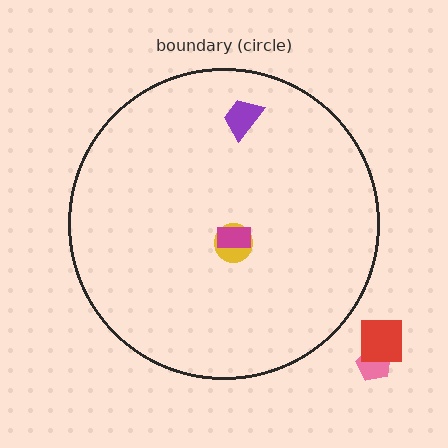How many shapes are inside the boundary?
3 inside, 2 outside.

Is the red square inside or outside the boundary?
Outside.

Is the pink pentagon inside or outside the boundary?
Outside.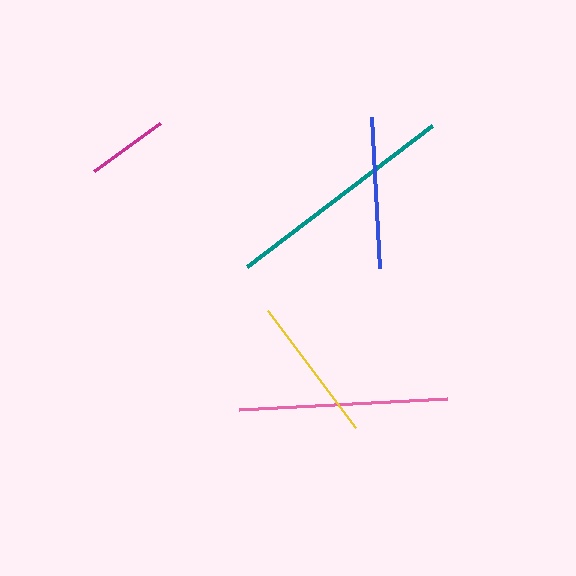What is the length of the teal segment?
The teal segment is approximately 233 pixels long.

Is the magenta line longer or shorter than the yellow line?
The yellow line is longer than the magenta line.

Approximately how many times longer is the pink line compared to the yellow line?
The pink line is approximately 1.4 times the length of the yellow line.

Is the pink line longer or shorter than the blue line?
The pink line is longer than the blue line.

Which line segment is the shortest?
The magenta line is the shortest at approximately 82 pixels.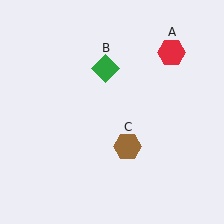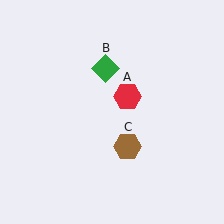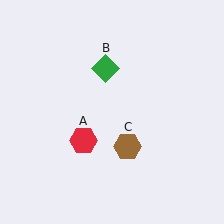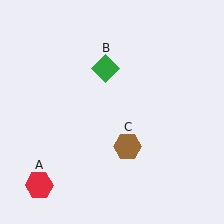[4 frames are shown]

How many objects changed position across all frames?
1 object changed position: red hexagon (object A).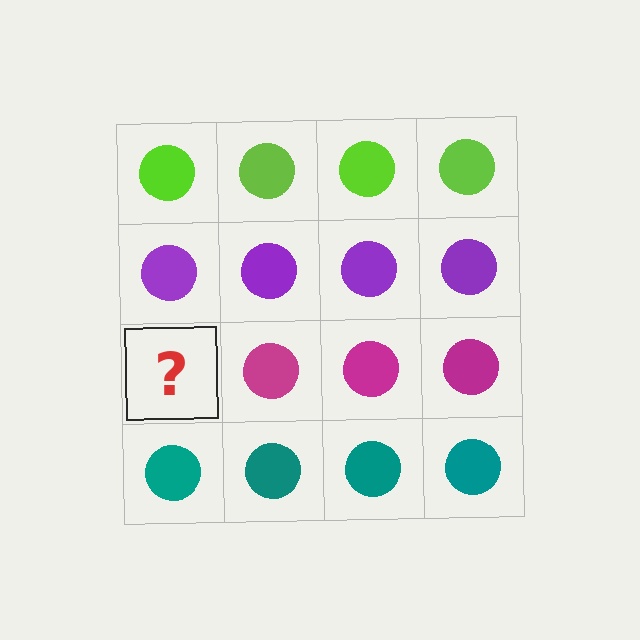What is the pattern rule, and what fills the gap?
The rule is that each row has a consistent color. The gap should be filled with a magenta circle.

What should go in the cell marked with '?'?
The missing cell should contain a magenta circle.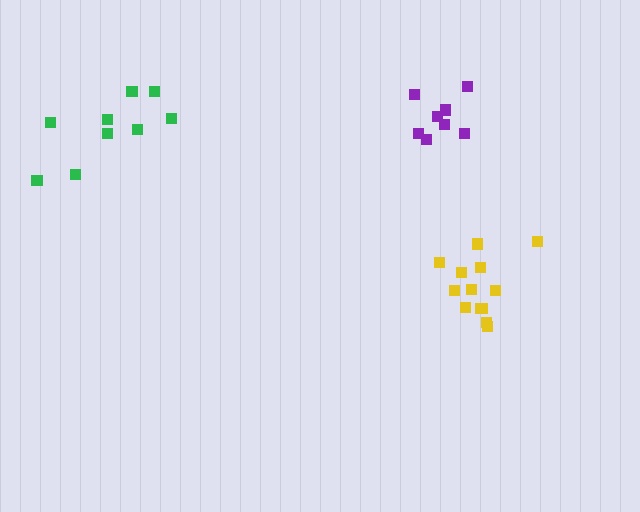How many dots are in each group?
Group 1: 13 dots, Group 2: 9 dots, Group 3: 8 dots (30 total).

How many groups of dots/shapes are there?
There are 3 groups.